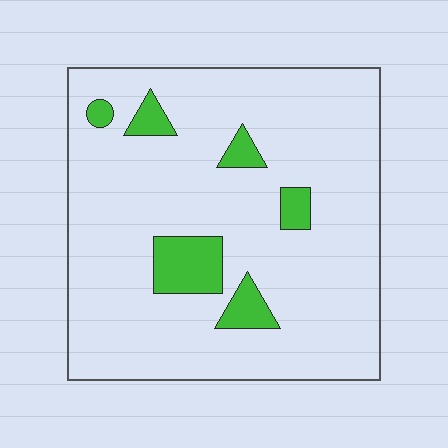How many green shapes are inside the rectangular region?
6.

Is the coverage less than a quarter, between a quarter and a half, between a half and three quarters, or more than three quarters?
Less than a quarter.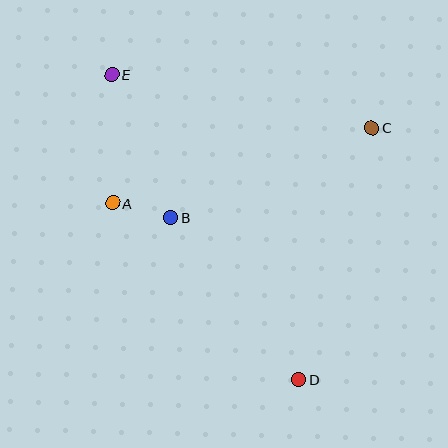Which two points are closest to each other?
Points A and B are closest to each other.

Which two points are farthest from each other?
Points D and E are farthest from each other.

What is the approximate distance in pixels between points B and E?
The distance between B and E is approximately 155 pixels.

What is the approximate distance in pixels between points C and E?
The distance between C and E is approximately 266 pixels.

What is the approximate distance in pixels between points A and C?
The distance between A and C is approximately 270 pixels.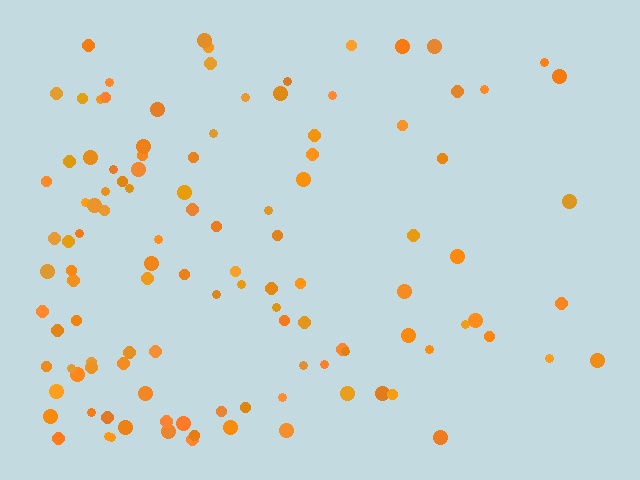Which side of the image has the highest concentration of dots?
The left.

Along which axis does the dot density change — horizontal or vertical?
Horizontal.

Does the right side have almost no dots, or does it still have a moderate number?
Still a moderate number, just noticeably fewer than the left.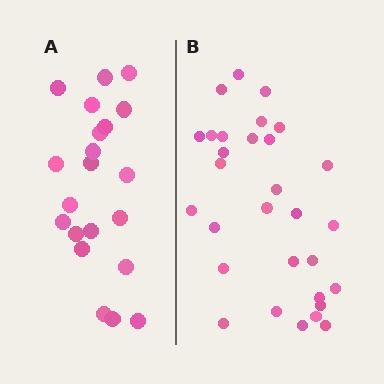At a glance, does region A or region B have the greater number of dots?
Region B (the right region) has more dots.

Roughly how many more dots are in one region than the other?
Region B has roughly 8 or so more dots than region A.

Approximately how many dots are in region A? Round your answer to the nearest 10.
About 20 dots. (The exact count is 21, which rounds to 20.)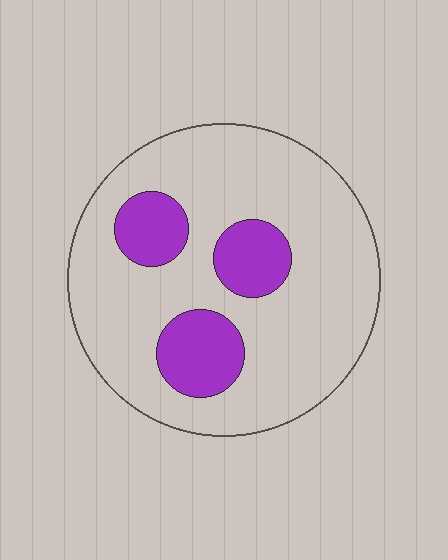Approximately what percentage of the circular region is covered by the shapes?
Approximately 20%.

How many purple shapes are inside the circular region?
3.